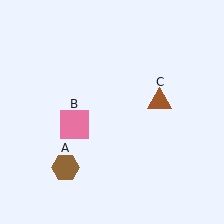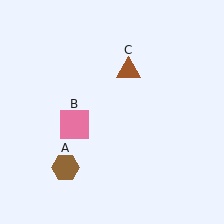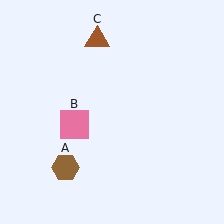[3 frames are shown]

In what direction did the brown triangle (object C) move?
The brown triangle (object C) moved up and to the left.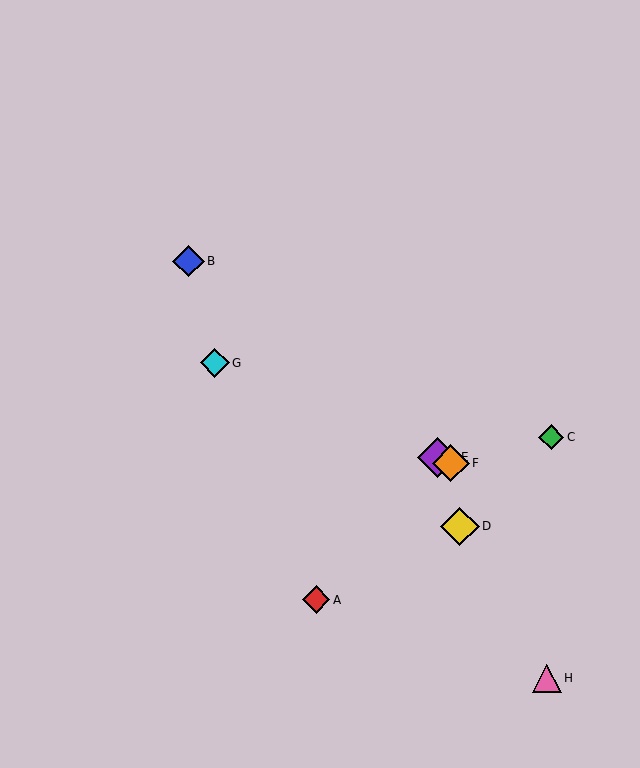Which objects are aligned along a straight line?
Objects E, F, G are aligned along a straight line.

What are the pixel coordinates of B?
Object B is at (189, 261).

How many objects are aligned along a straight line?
3 objects (E, F, G) are aligned along a straight line.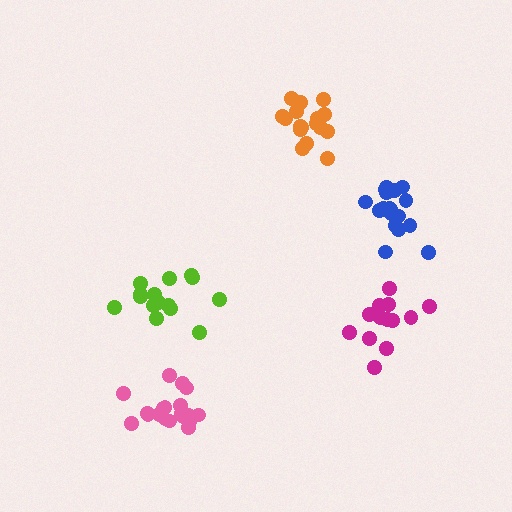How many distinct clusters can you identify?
There are 5 distinct clusters.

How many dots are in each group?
Group 1: 18 dots, Group 2: 19 dots, Group 3: 15 dots, Group 4: 13 dots, Group 5: 19 dots (84 total).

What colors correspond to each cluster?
The clusters are colored: orange, blue, lime, magenta, pink.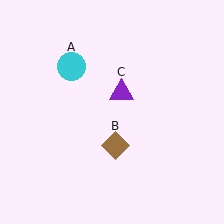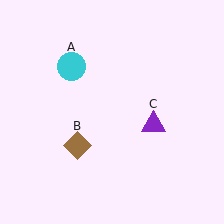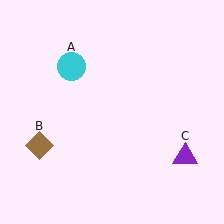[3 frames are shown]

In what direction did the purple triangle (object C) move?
The purple triangle (object C) moved down and to the right.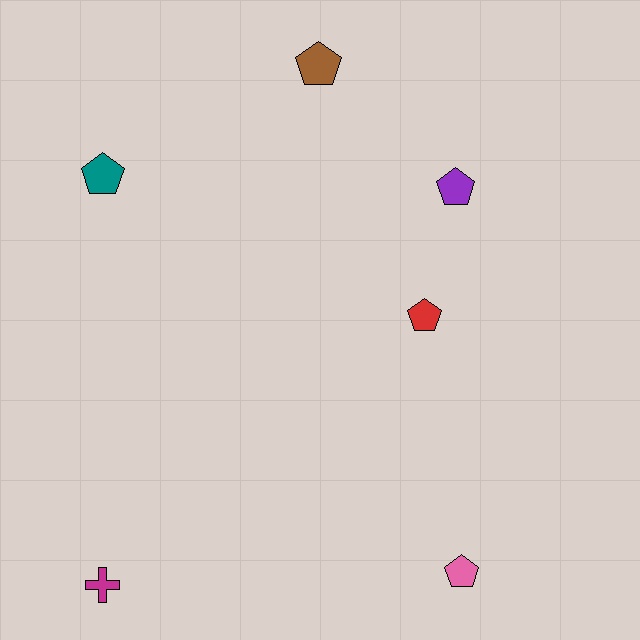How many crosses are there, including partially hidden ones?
There is 1 cross.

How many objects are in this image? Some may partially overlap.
There are 6 objects.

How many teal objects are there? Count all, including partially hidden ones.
There is 1 teal object.